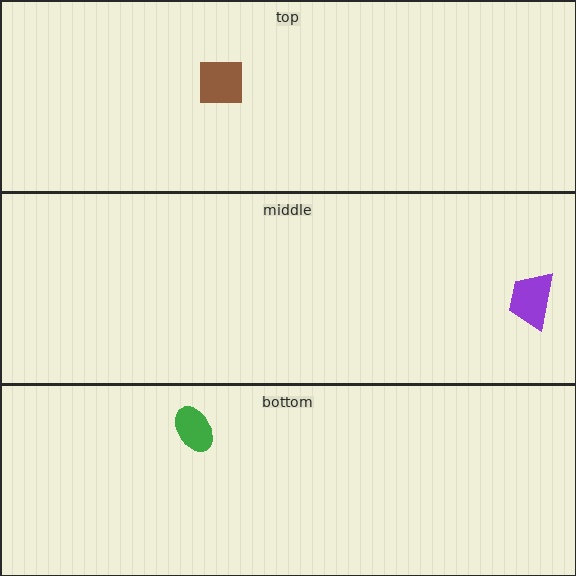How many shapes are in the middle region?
1.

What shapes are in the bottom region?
The green ellipse.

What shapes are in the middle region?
The purple trapezoid.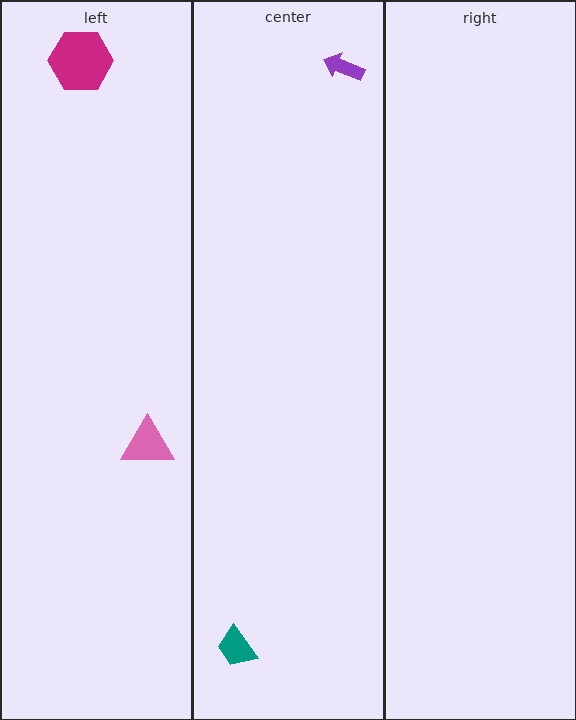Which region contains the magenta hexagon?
The left region.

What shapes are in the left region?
The pink triangle, the magenta hexagon.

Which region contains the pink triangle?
The left region.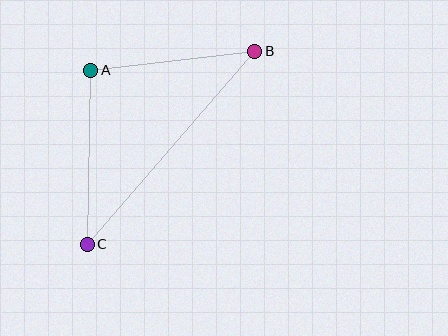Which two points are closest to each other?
Points A and B are closest to each other.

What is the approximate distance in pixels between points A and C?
The distance between A and C is approximately 174 pixels.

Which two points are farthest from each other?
Points B and C are farthest from each other.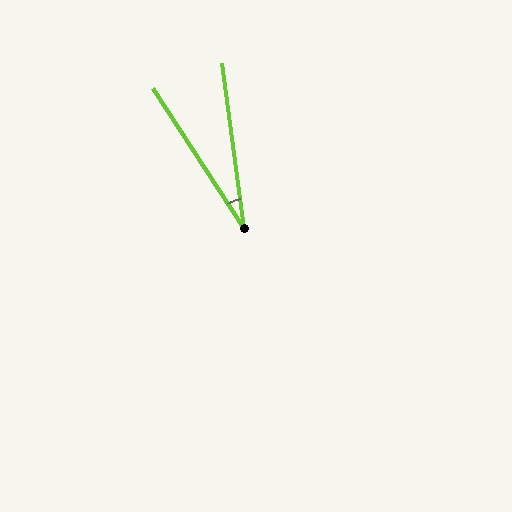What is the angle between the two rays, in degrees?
Approximately 26 degrees.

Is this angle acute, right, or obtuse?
It is acute.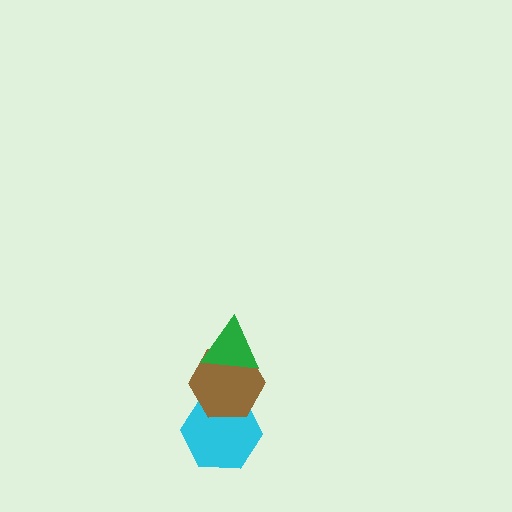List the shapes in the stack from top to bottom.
From top to bottom: the green triangle, the brown hexagon, the cyan hexagon.